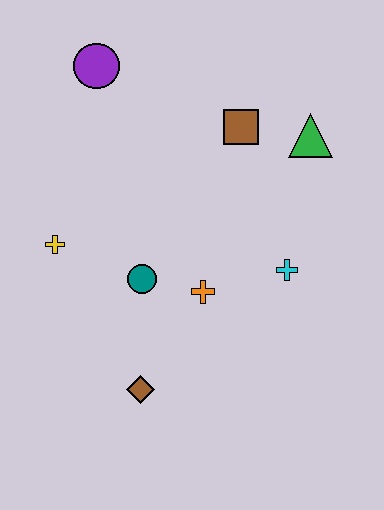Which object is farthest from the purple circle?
The brown diamond is farthest from the purple circle.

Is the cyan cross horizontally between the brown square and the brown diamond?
No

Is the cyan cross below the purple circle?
Yes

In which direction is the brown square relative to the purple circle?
The brown square is to the right of the purple circle.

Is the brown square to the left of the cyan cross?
Yes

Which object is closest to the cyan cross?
The orange cross is closest to the cyan cross.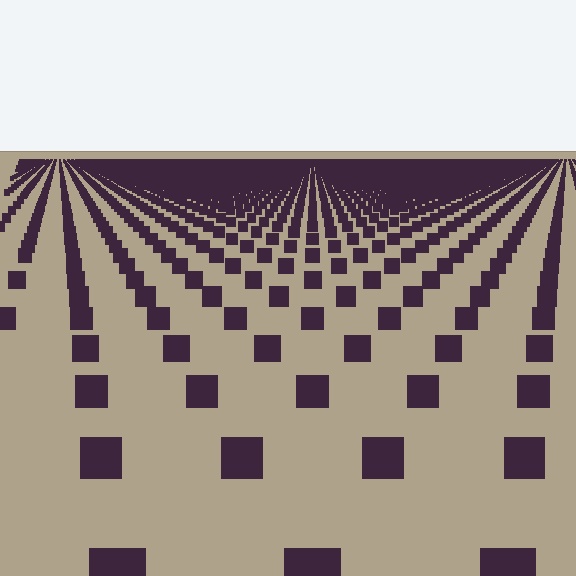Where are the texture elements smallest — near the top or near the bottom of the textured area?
Near the top.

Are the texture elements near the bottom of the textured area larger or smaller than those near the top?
Larger. Near the bottom, elements are closer to the viewer and appear at a bigger on-screen size.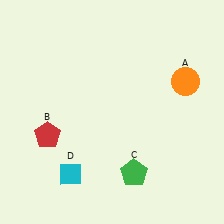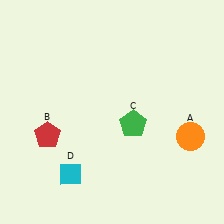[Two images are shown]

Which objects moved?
The objects that moved are: the orange circle (A), the green pentagon (C).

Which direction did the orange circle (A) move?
The orange circle (A) moved down.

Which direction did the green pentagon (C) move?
The green pentagon (C) moved up.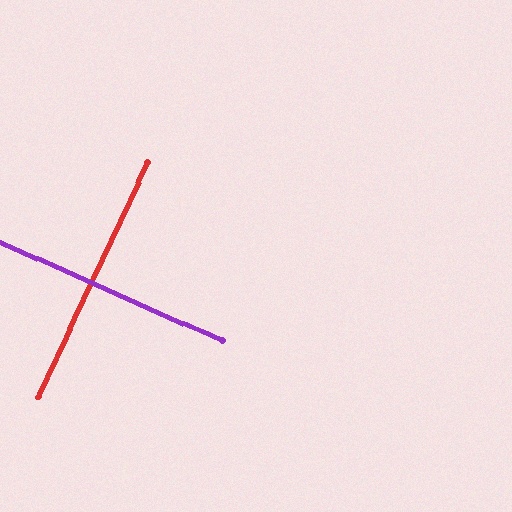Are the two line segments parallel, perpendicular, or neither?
Perpendicular — they meet at approximately 89°.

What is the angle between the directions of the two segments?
Approximately 89 degrees.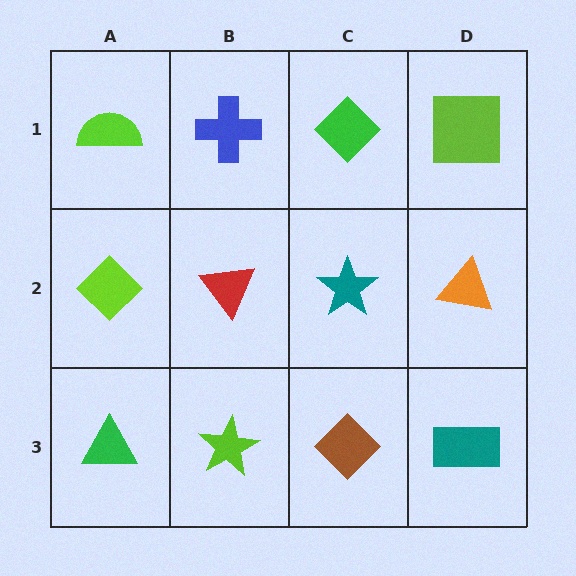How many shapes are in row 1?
4 shapes.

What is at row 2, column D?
An orange triangle.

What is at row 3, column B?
A lime star.